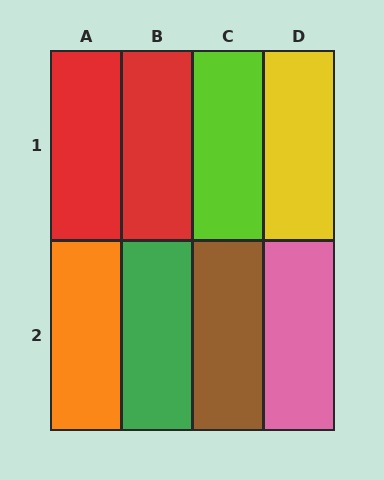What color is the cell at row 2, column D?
Pink.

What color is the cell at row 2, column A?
Orange.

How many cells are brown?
1 cell is brown.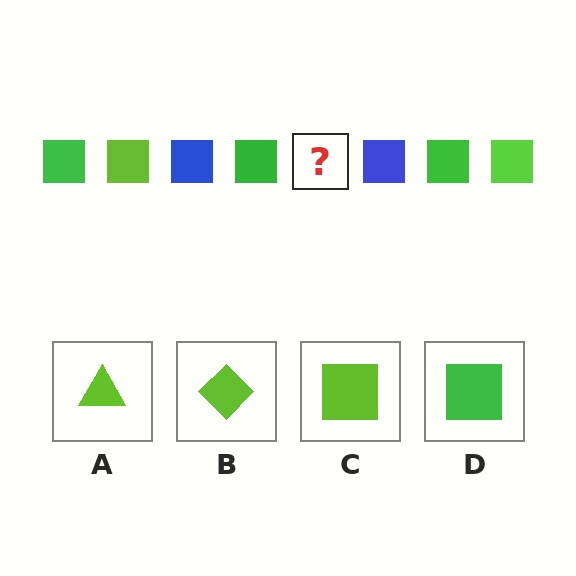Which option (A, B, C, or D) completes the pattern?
C.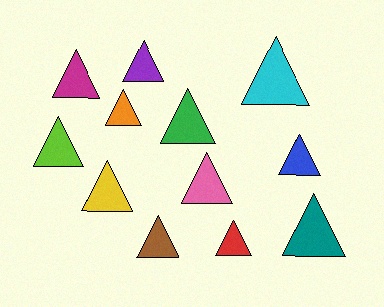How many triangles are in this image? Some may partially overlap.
There are 12 triangles.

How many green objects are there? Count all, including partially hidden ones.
There is 1 green object.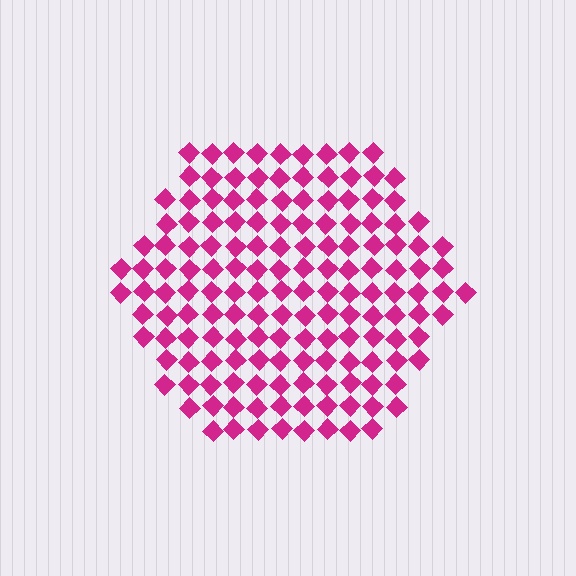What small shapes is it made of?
It is made of small diamonds.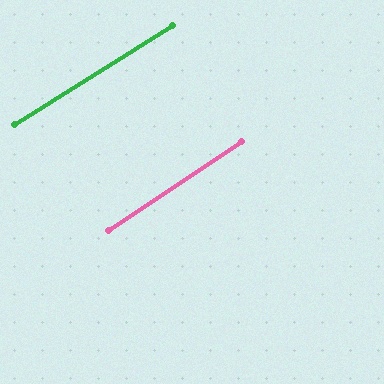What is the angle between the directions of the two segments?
Approximately 2 degrees.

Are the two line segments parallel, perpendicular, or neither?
Parallel — their directions differ by only 1.8°.